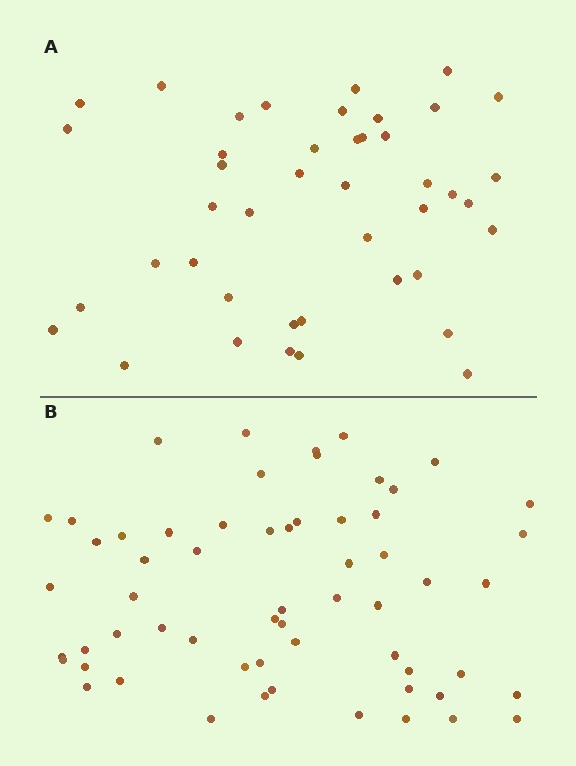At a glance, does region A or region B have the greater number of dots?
Region B (the bottom region) has more dots.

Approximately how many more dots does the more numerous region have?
Region B has approximately 15 more dots than region A.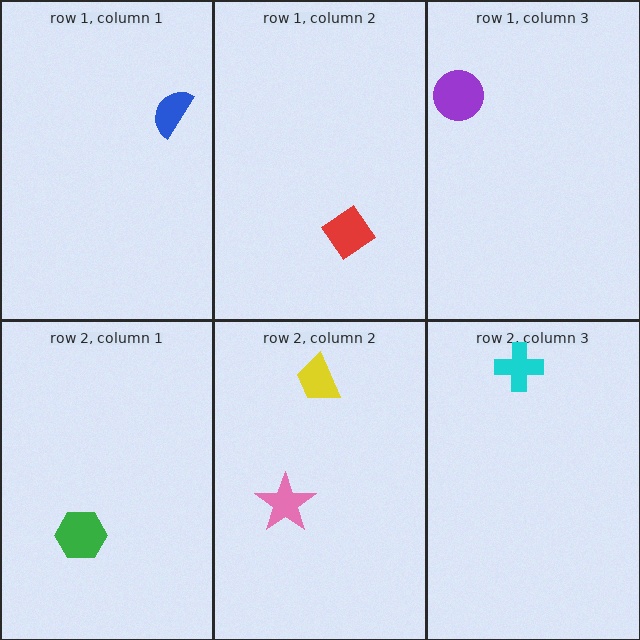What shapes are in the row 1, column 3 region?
The purple circle.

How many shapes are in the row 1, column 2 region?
1.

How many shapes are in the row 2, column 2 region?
2.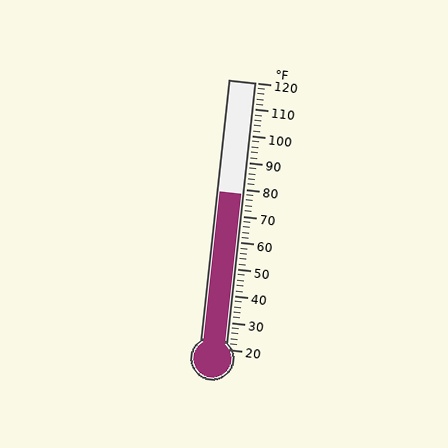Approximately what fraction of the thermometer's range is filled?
The thermometer is filled to approximately 60% of its range.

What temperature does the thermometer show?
The thermometer shows approximately 78°F.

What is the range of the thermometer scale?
The thermometer scale ranges from 20°F to 120°F.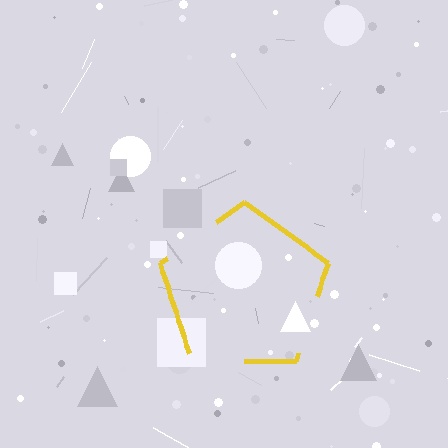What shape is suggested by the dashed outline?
The dashed outline suggests a pentagon.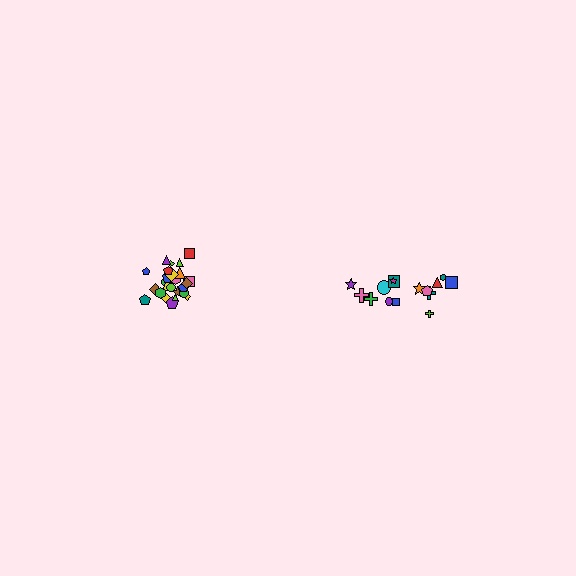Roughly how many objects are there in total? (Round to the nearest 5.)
Roughly 40 objects in total.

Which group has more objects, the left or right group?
The left group.